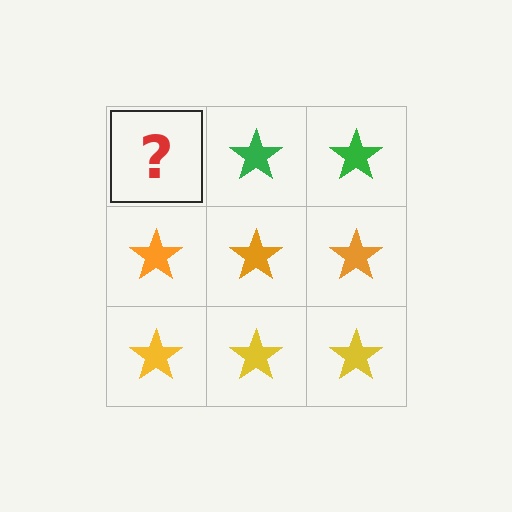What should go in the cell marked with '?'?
The missing cell should contain a green star.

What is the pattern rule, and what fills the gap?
The rule is that each row has a consistent color. The gap should be filled with a green star.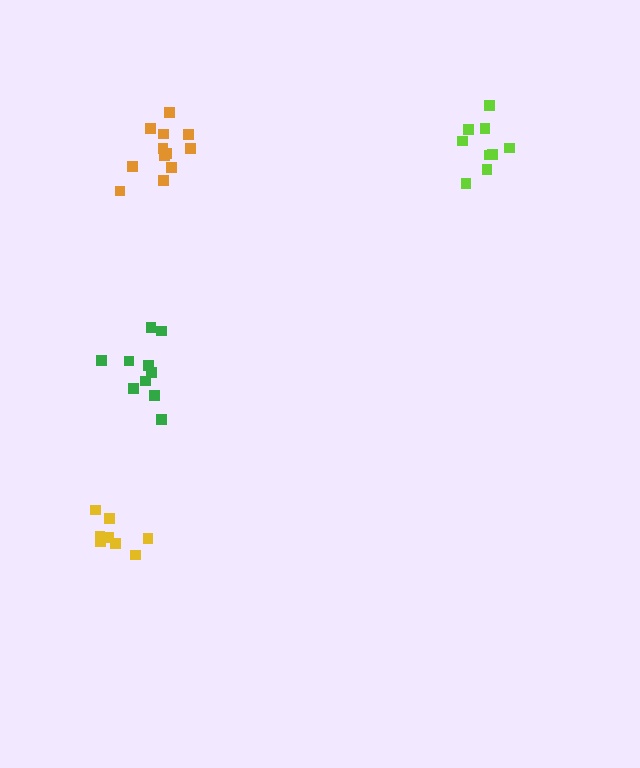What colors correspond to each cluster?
The clusters are colored: yellow, green, lime, orange.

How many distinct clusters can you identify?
There are 4 distinct clusters.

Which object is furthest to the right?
The lime cluster is rightmost.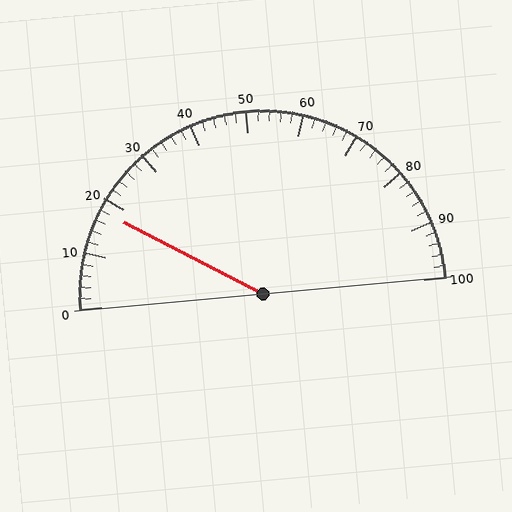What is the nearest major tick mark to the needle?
The nearest major tick mark is 20.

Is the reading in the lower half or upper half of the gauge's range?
The reading is in the lower half of the range (0 to 100).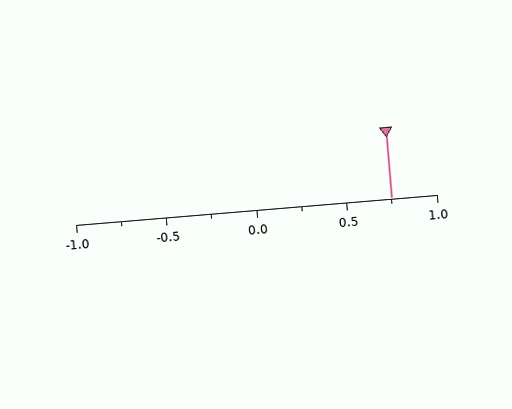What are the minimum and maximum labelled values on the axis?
The axis runs from -1.0 to 1.0.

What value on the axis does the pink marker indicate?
The marker indicates approximately 0.75.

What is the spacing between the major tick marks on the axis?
The major ticks are spaced 0.5 apart.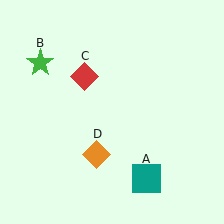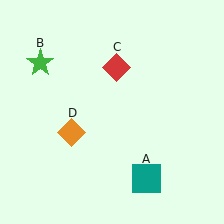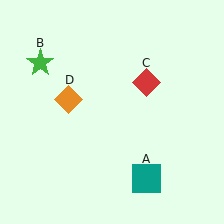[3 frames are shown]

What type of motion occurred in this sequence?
The red diamond (object C), orange diamond (object D) rotated clockwise around the center of the scene.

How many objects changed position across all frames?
2 objects changed position: red diamond (object C), orange diamond (object D).